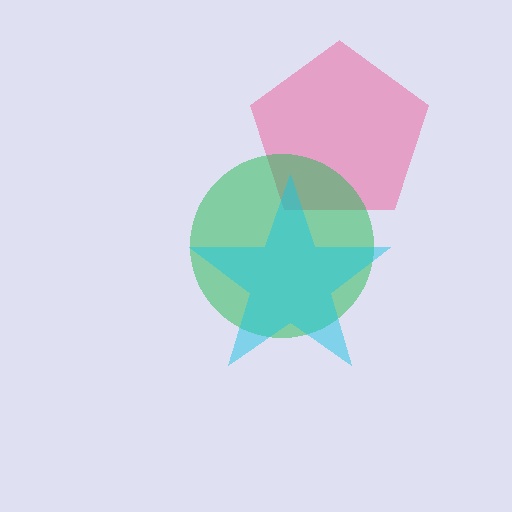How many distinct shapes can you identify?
There are 3 distinct shapes: a pink pentagon, a green circle, a cyan star.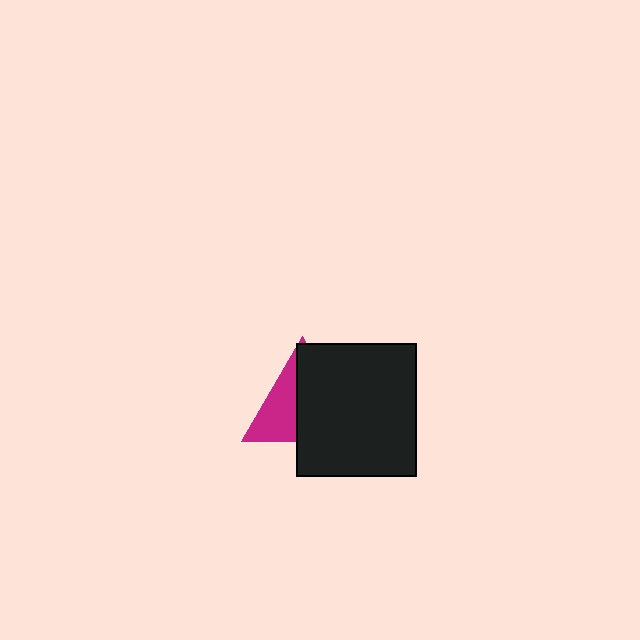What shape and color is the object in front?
The object in front is a black rectangle.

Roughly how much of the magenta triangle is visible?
A small part of it is visible (roughly 40%).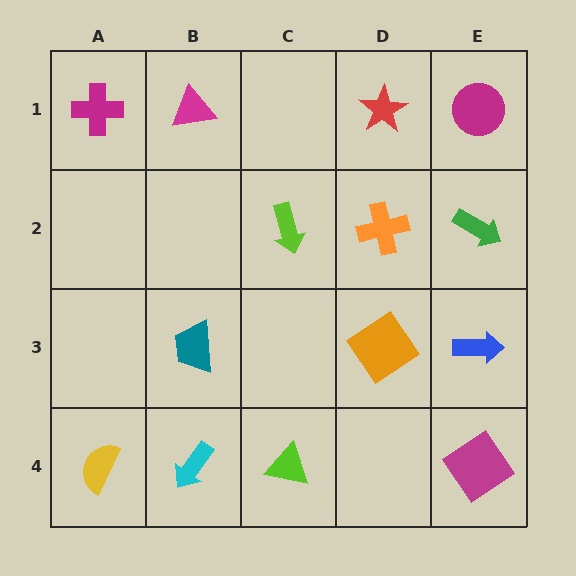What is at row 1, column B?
A magenta triangle.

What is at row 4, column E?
A magenta diamond.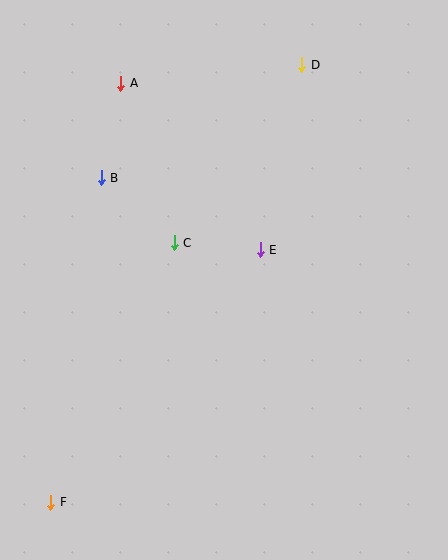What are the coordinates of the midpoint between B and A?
The midpoint between B and A is at (111, 130).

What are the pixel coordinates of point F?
Point F is at (51, 502).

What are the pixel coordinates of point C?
Point C is at (174, 243).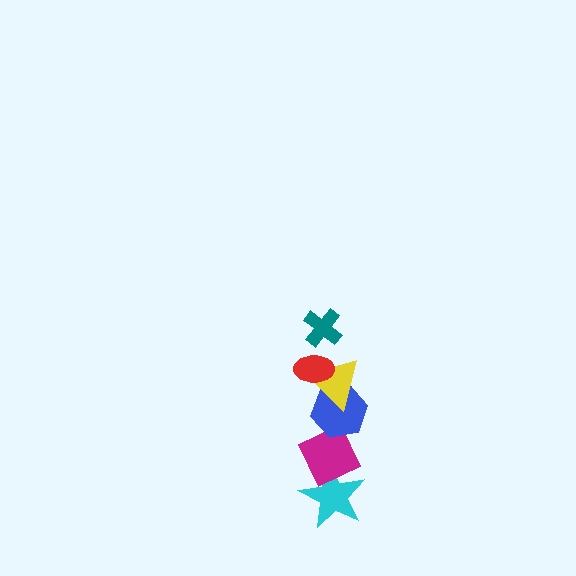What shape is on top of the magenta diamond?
The blue hexagon is on top of the magenta diamond.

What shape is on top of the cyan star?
The magenta diamond is on top of the cyan star.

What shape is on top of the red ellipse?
The teal cross is on top of the red ellipse.